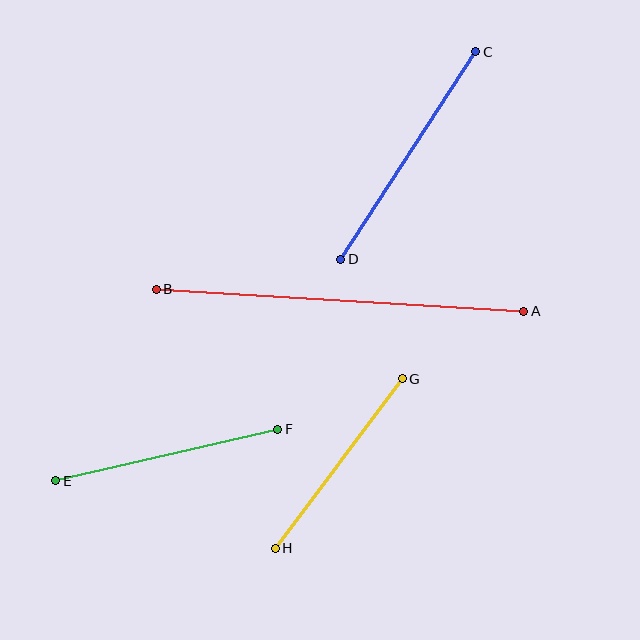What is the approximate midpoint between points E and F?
The midpoint is at approximately (167, 455) pixels.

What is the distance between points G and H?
The distance is approximately 212 pixels.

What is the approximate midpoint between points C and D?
The midpoint is at approximately (408, 156) pixels.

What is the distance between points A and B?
The distance is approximately 368 pixels.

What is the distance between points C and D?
The distance is approximately 247 pixels.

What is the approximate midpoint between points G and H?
The midpoint is at approximately (339, 463) pixels.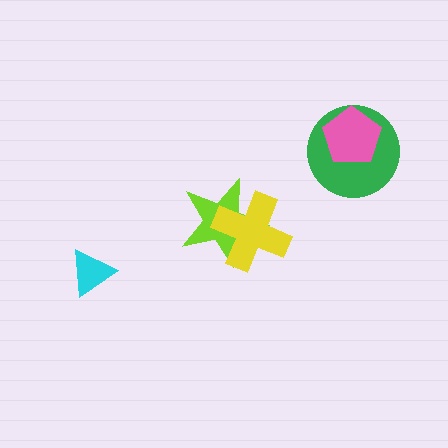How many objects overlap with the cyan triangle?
0 objects overlap with the cyan triangle.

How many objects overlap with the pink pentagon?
1 object overlaps with the pink pentagon.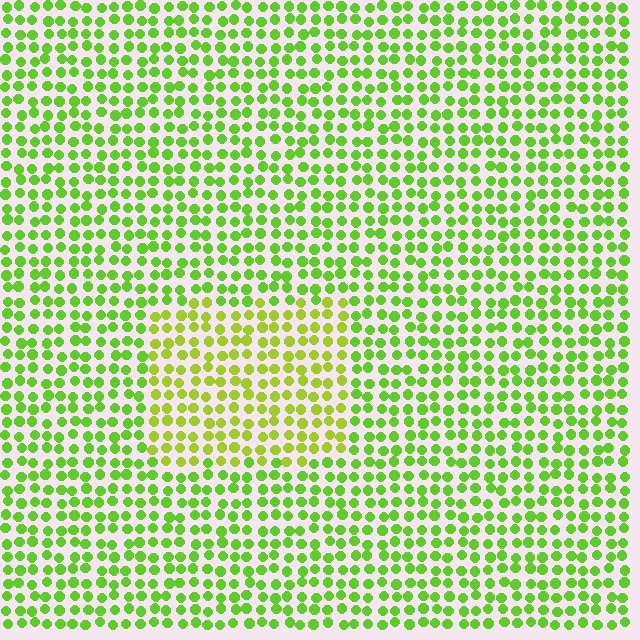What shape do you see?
I see a rectangle.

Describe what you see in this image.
The image is filled with small lime elements in a uniform arrangement. A rectangle-shaped region is visible where the elements are tinted to a slightly different hue, forming a subtle color boundary.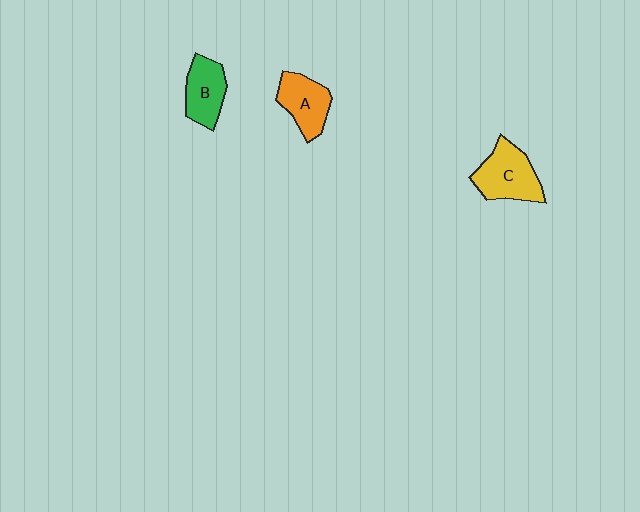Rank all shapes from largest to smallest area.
From largest to smallest: C (yellow), A (orange), B (green).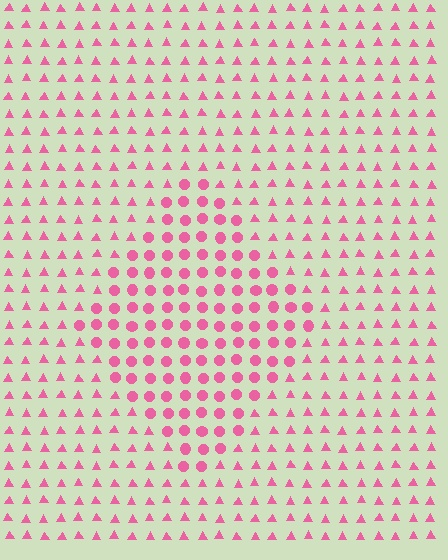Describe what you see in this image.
The image is filled with small pink elements arranged in a uniform grid. A diamond-shaped region contains circles, while the surrounding area contains triangles. The boundary is defined purely by the change in element shape.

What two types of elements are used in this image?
The image uses circles inside the diamond region and triangles outside it.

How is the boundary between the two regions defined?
The boundary is defined by a change in element shape: circles inside vs. triangles outside. All elements share the same color and spacing.